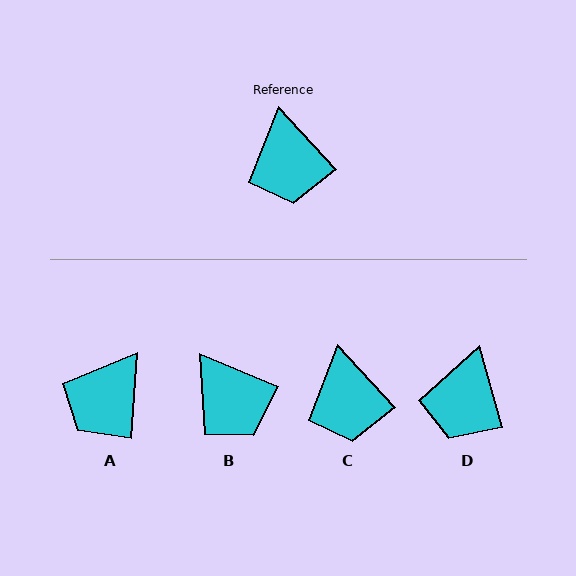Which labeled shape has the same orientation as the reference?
C.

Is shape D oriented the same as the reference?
No, it is off by about 27 degrees.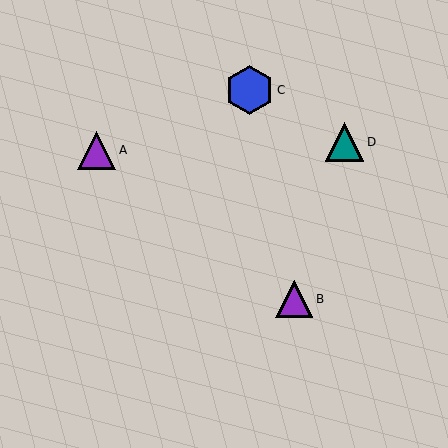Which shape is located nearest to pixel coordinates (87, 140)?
The purple triangle (labeled A) at (97, 150) is nearest to that location.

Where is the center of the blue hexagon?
The center of the blue hexagon is at (250, 90).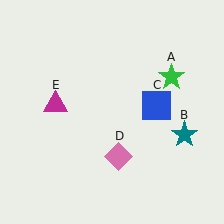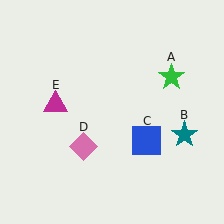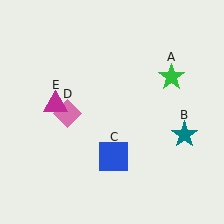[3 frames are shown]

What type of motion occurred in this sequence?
The blue square (object C), pink diamond (object D) rotated clockwise around the center of the scene.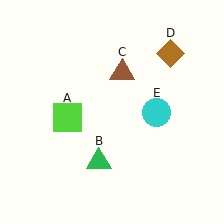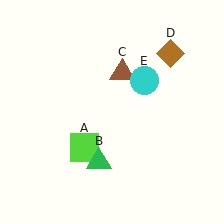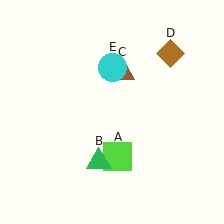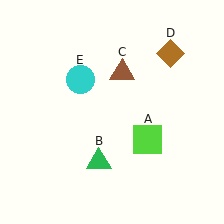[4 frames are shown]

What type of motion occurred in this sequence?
The lime square (object A), cyan circle (object E) rotated counterclockwise around the center of the scene.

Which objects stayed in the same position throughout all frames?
Green triangle (object B) and brown triangle (object C) and brown diamond (object D) remained stationary.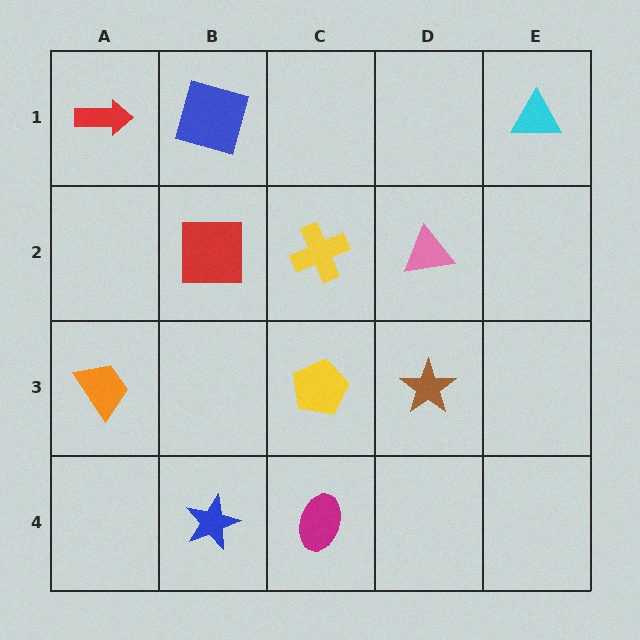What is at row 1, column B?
A blue square.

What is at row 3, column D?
A brown star.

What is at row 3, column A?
An orange trapezoid.